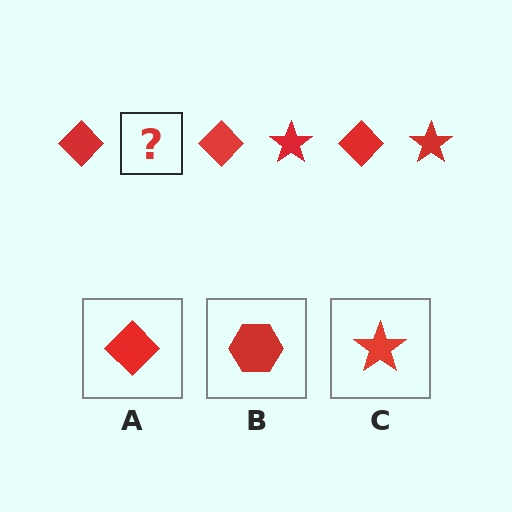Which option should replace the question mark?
Option C.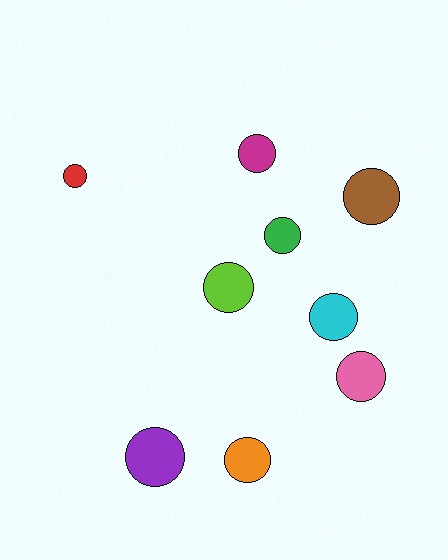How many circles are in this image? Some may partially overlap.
There are 9 circles.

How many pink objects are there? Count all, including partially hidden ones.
There is 1 pink object.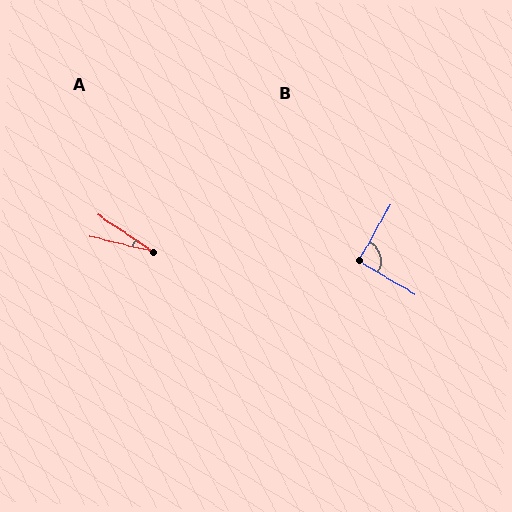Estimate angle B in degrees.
Approximately 91 degrees.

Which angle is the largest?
B, at approximately 91 degrees.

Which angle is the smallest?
A, at approximately 21 degrees.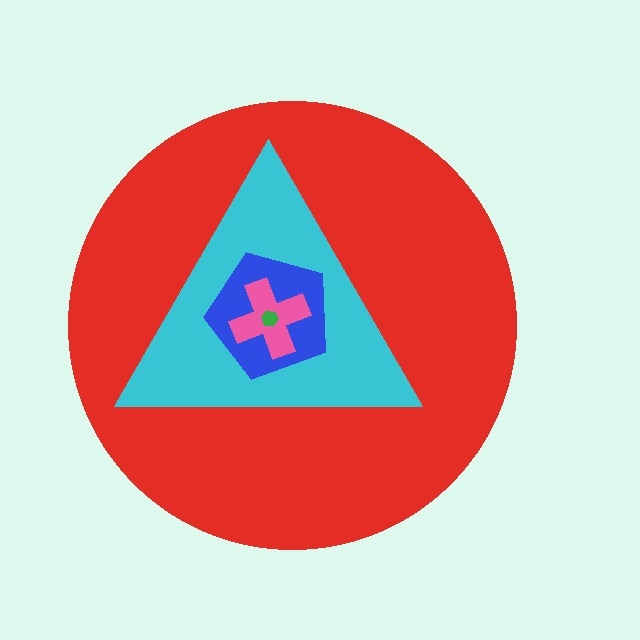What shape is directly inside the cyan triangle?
The blue pentagon.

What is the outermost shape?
The red circle.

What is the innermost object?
The green hexagon.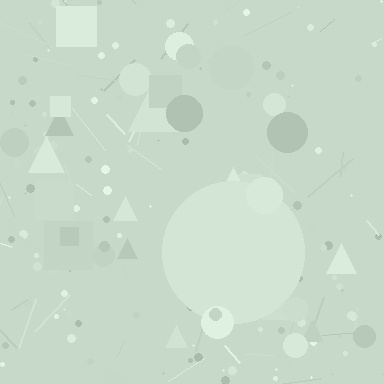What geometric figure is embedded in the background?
A circle is embedded in the background.